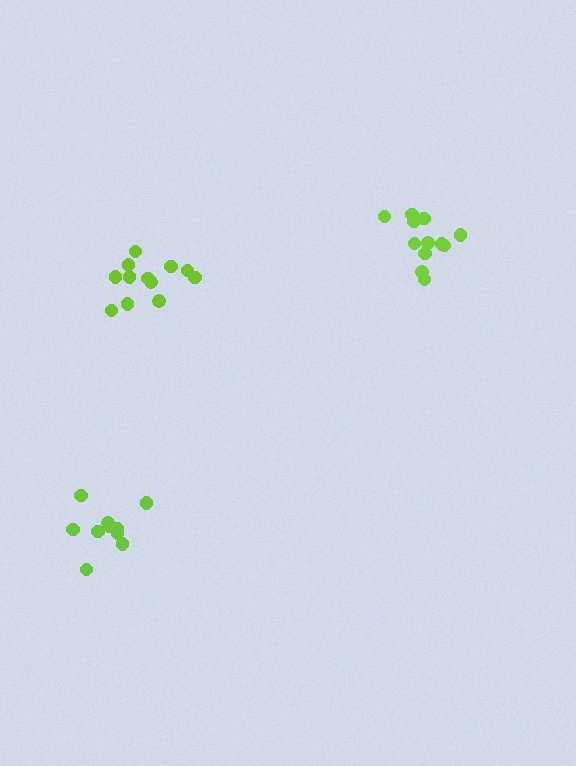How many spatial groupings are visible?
There are 3 spatial groupings.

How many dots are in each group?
Group 1: 12 dots, Group 2: 10 dots, Group 3: 12 dots (34 total).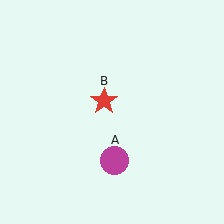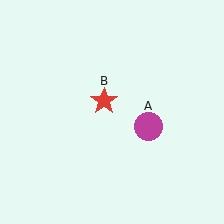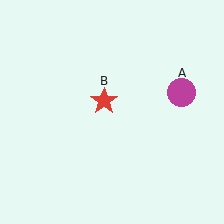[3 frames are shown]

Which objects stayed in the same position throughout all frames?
Red star (object B) remained stationary.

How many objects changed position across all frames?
1 object changed position: magenta circle (object A).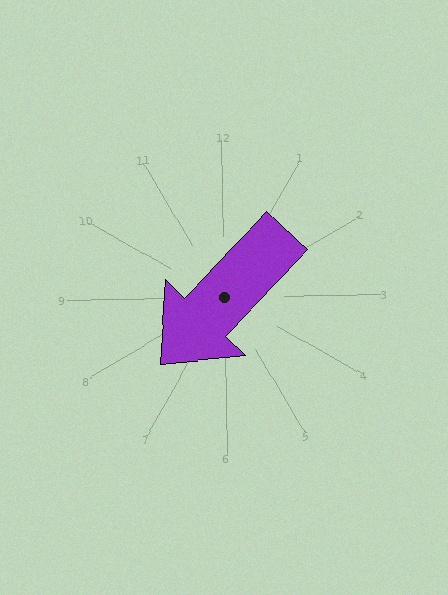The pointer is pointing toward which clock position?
Roughly 7 o'clock.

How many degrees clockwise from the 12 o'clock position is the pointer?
Approximately 224 degrees.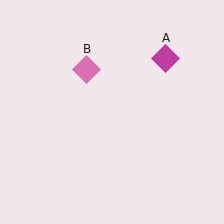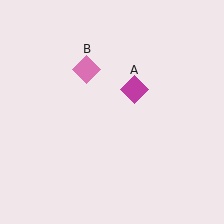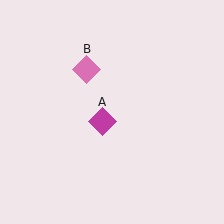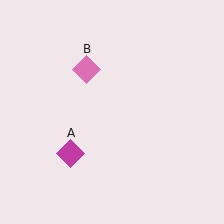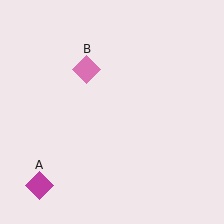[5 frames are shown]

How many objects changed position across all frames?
1 object changed position: magenta diamond (object A).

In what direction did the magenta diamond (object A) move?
The magenta diamond (object A) moved down and to the left.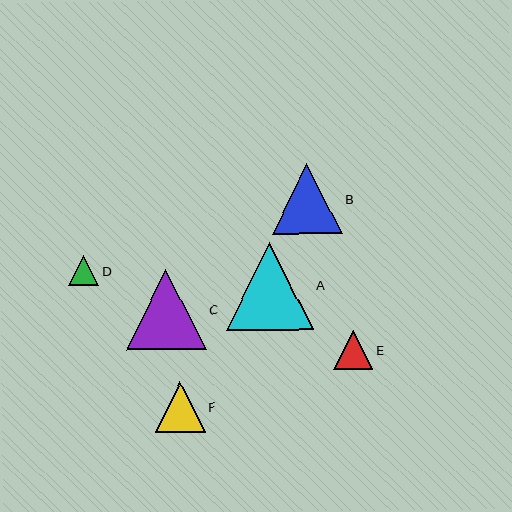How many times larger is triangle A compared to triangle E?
Triangle A is approximately 2.2 times the size of triangle E.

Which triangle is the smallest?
Triangle D is the smallest with a size of approximately 30 pixels.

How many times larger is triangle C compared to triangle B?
Triangle C is approximately 1.1 times the size of triangle B.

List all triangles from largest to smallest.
From largest to smallest: A, C, B, F, E, D.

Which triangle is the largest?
Triangle A is the largest with a size of approximately 87 pixels.